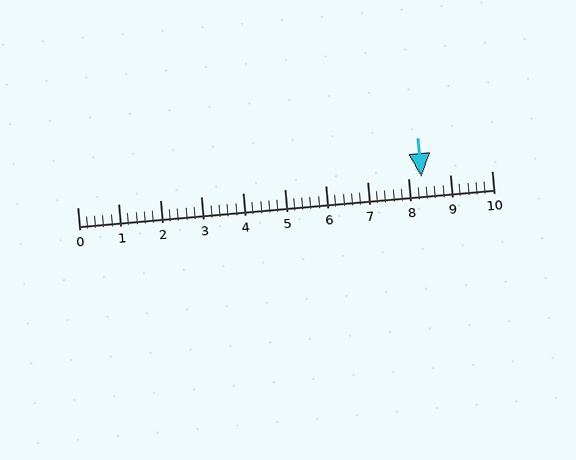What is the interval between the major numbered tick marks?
The major tick marks are spaced 1 units apart.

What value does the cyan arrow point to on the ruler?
The cyan arrow points to approximately 8.3.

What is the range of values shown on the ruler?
The ruler shows values from 0 to 10.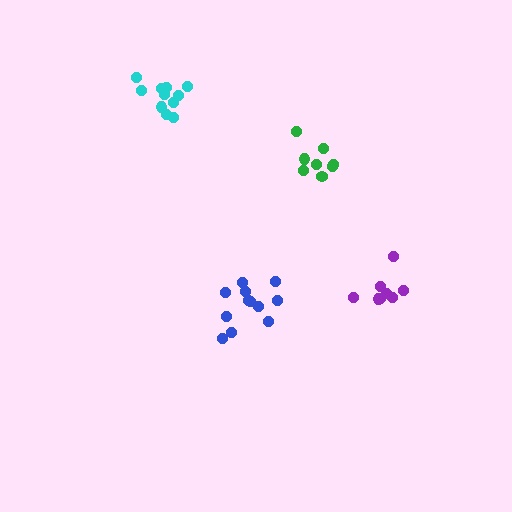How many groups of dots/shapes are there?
There are 4 groups.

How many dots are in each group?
Group 1: 8 dots, Group 2: 12 dots, Group 3: 8 dots, Group 4: 11 dots (39 total).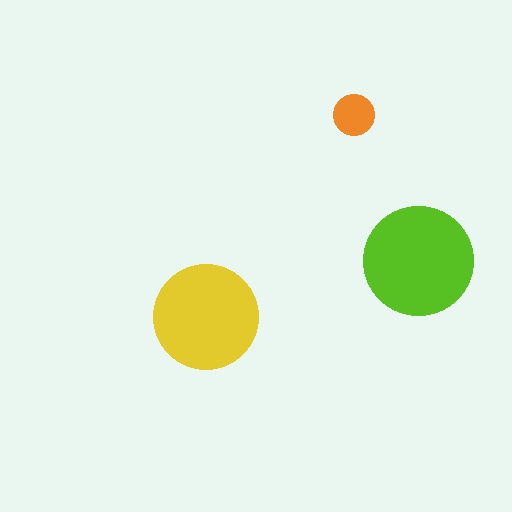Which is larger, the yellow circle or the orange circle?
The yellow one.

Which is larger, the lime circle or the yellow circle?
The lime one.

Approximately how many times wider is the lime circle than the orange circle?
About 2.5 times wider.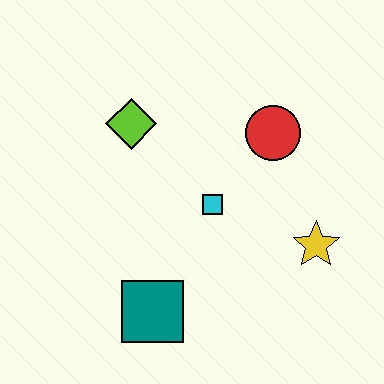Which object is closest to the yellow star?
The cyan square is closest to the yellow star.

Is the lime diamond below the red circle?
No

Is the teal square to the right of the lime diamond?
Yes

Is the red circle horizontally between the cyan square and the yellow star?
Yes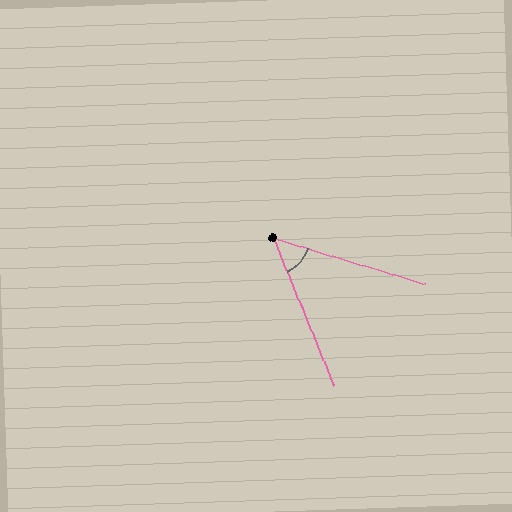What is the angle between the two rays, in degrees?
Approximately 51 degrees.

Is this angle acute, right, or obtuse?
It is acute.